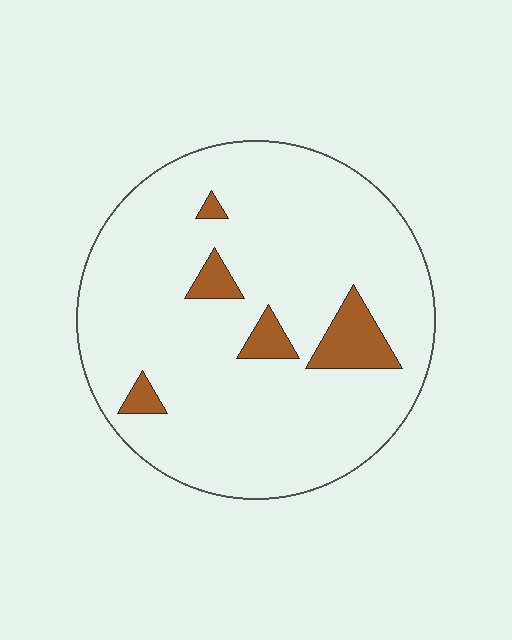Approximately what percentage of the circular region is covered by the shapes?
Approximately 10%.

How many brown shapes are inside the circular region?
5.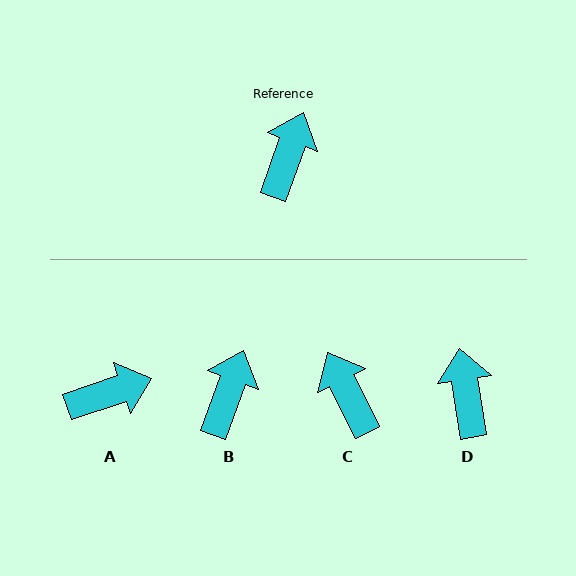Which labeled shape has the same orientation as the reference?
B.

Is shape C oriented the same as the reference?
No, it is off by about 46 degrees.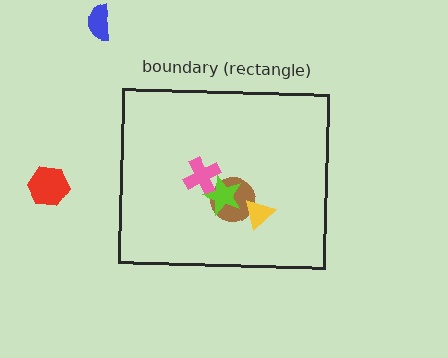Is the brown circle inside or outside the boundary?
Inside.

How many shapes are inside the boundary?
4 inside, 2 outside.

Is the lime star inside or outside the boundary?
Inside.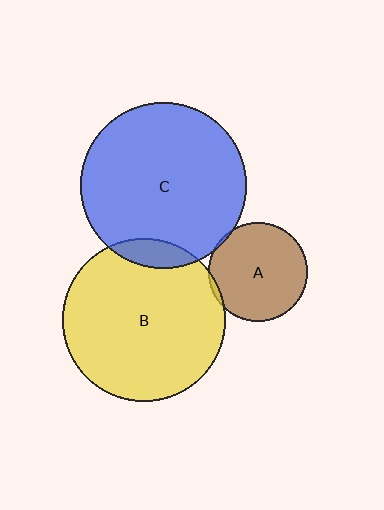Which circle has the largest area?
Circle C (blue).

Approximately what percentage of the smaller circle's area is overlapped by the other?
Approximately 10%.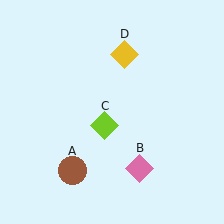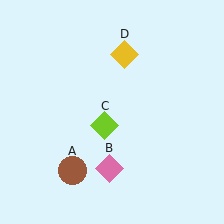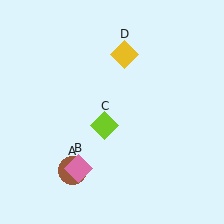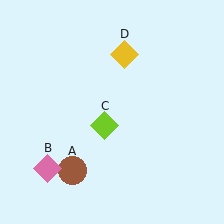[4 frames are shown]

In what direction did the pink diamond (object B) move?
The pink diamond (object B) moved left.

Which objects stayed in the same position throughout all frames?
Brown circle (object A) and lime diamond (object C) and yellow diamond (object D) remained stationary.